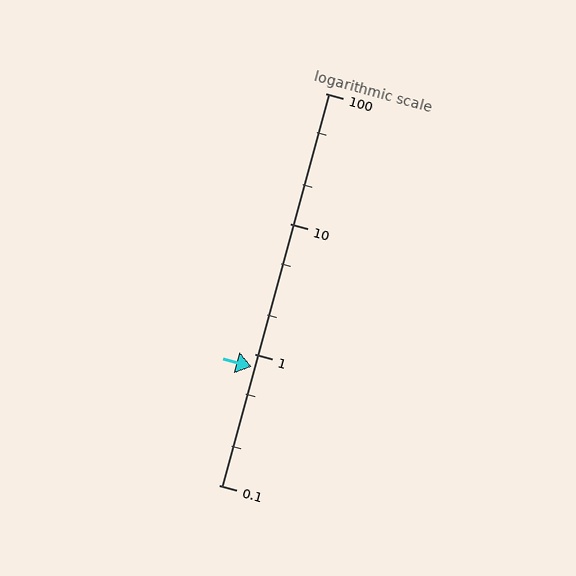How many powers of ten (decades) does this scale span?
The scale spans 3 decades, from 0.1 to 100.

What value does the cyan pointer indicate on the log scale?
The pointer indicates approximately 0.81.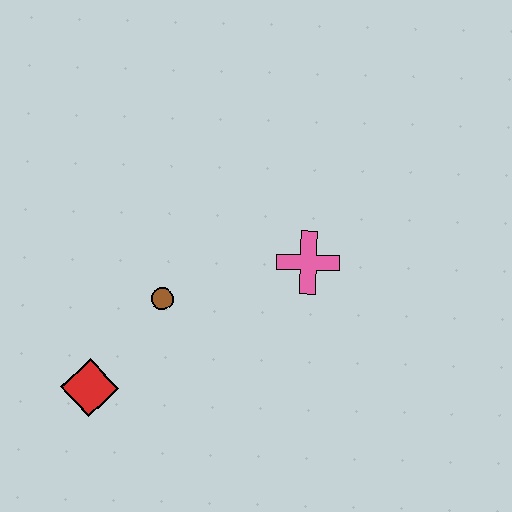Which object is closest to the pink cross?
The brown circle is closest to the pink cross.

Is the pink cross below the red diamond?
No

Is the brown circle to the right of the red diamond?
Yes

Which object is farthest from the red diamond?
The pink cross is farthest from the red diamond.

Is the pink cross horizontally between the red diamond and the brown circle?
No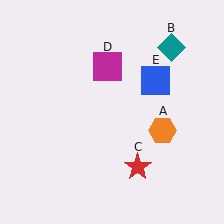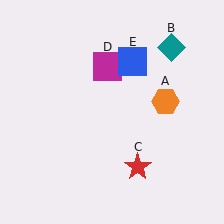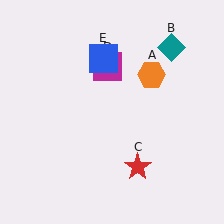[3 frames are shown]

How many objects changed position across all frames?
2 objects changed position: orange hexagon (object A), blue square (object E).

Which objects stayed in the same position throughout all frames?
Teal diamond (object B) and red star (object C) and magenta square (object D) remained stationary.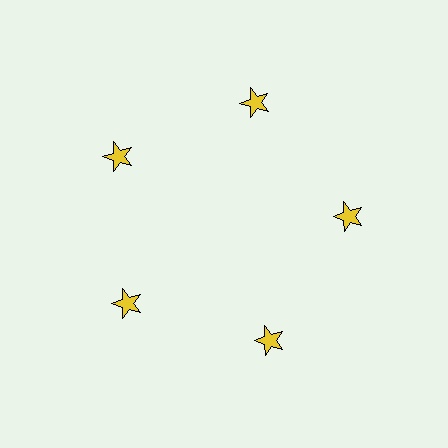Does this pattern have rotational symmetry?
Yes, this pattern has 5-fold rotational symmetry. It looks the same after rotating 72 degrees around the center.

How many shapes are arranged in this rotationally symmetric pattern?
There are 5 shapes, arranged in 5 groups of 1.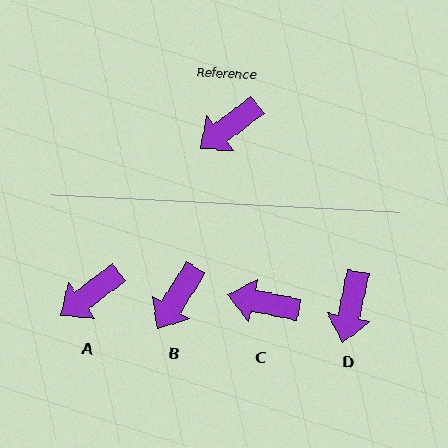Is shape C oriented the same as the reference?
No, it is off by about 49 degrees.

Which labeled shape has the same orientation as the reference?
A.